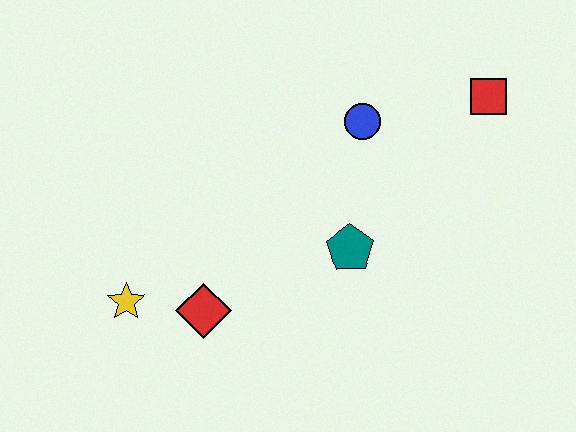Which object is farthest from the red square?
The yellow star is farthest from the red square.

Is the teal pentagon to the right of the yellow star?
Yes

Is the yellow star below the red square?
Yes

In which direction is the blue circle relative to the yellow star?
The blue circle is to the right of the yellow star.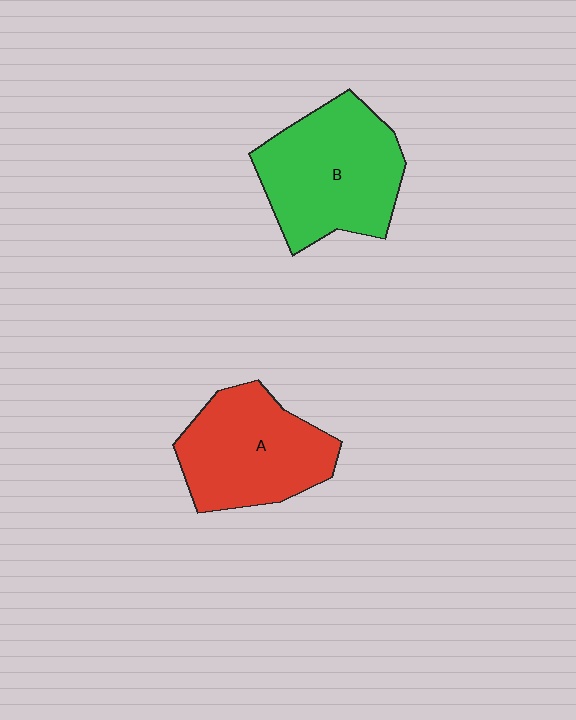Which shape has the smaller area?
Shape A (red).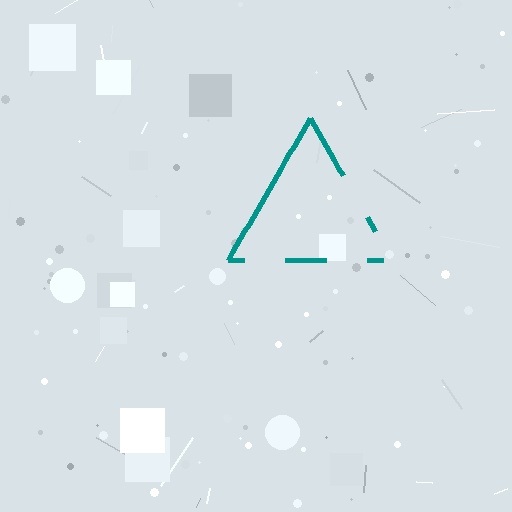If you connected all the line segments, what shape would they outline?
They would outline a triangle.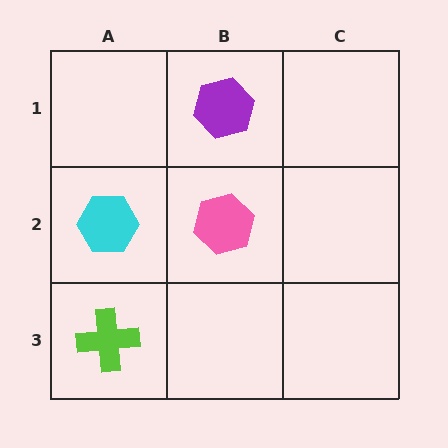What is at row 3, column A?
A lime cross.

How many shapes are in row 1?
1 shape.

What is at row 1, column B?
A purple hexagon.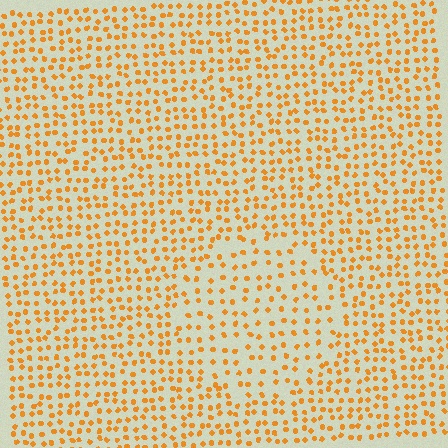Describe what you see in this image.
The image contains small orange elements arranged at two different densities. A circle-shaped region is visible where the elements are less densely packed than the surrounding area.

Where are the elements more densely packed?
The elements are more densely packed outside the circle boundary.